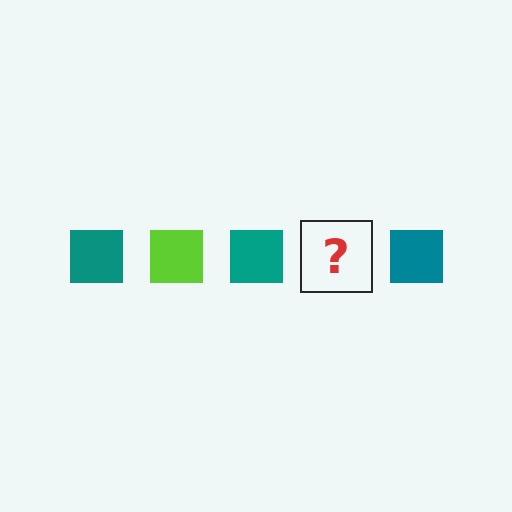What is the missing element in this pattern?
The missing element is a lime square.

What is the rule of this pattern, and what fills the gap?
The rule is that the pattern cycles through teal, lime squares. The gap should be filled with a lime square.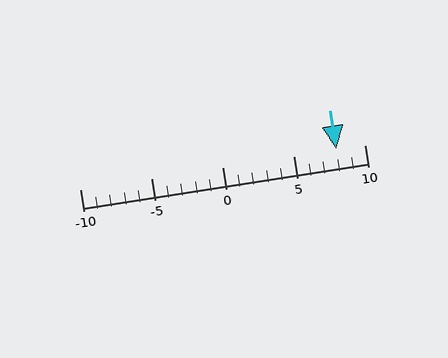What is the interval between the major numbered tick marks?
The major tick marks are spaced 5 units apart.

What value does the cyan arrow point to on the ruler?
The cyan arrow points to approximately 8.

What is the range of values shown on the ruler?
The ruler shows values from -10 to 10.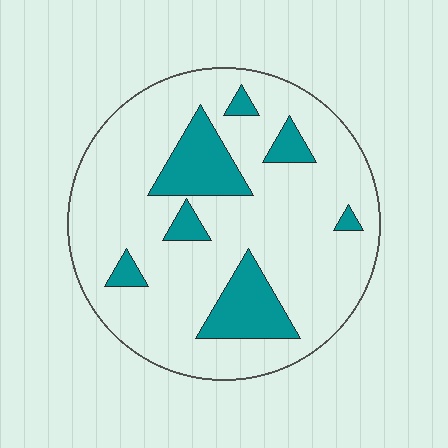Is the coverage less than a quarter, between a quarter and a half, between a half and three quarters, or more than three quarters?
Less than a quarter.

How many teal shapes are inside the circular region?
7.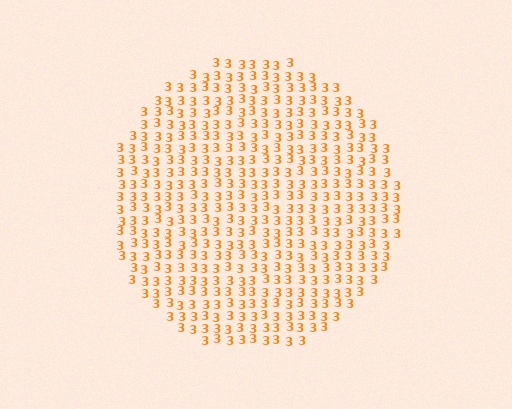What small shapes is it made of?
It is made of small digit 3's.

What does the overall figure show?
The overall figure shows a circle.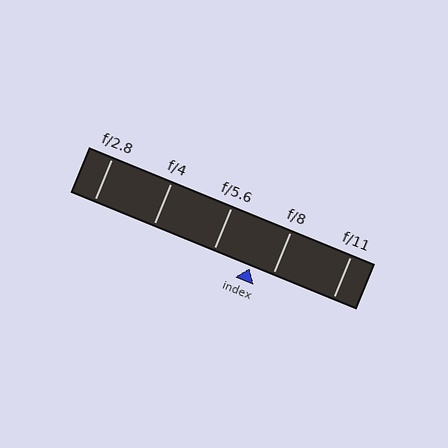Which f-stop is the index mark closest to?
The index mark is closest to f/8.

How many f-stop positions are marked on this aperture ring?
There are 5 f-stop positions marked.